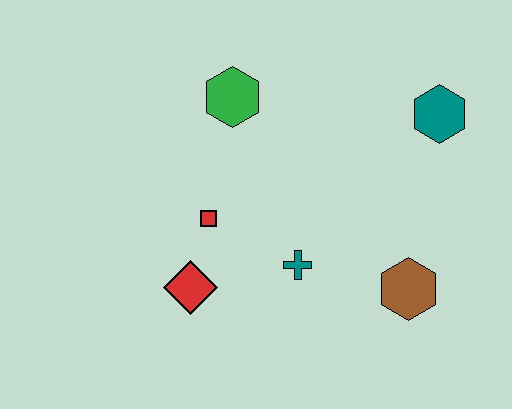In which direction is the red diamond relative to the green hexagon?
The red diamond is below the green hexagon.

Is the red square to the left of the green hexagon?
Yes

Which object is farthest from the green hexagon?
The brown hexagon is farthest from the green hexagon.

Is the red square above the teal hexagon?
No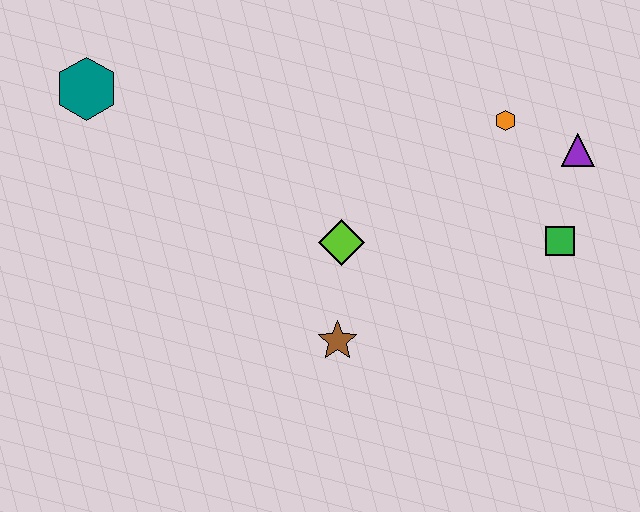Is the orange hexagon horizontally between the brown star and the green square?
Yes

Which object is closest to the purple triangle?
The orange hexagon is closest to the purple triangle.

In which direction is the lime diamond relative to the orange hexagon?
The lime diamond is to the left of the orange hexagon.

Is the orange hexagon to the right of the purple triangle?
No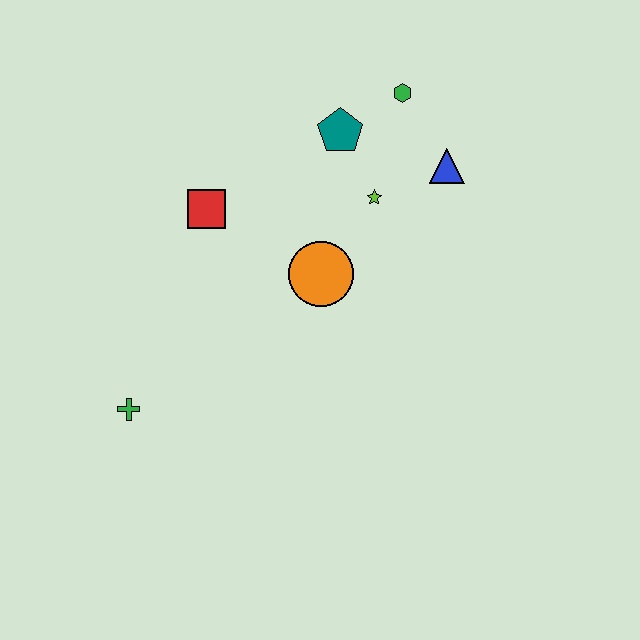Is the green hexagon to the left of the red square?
No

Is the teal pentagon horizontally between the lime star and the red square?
Yes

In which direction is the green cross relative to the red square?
The green cross is below the red square.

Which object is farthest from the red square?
The blue triangle is farthest from the red square.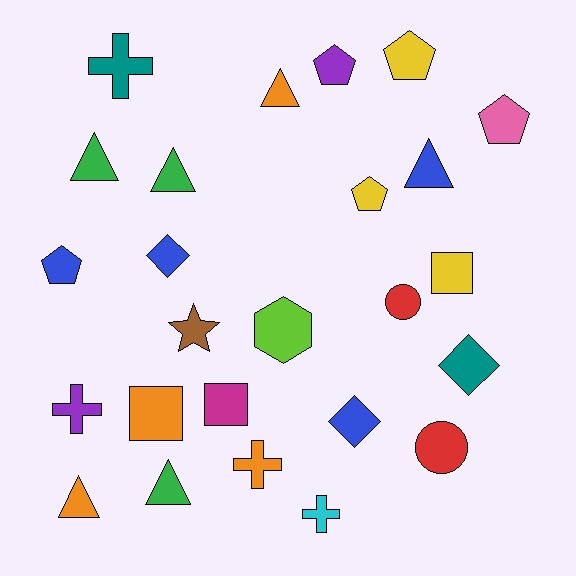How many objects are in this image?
There are 25 objects.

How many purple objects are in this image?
There are 2 purple objects.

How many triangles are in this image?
There are 6 triangles.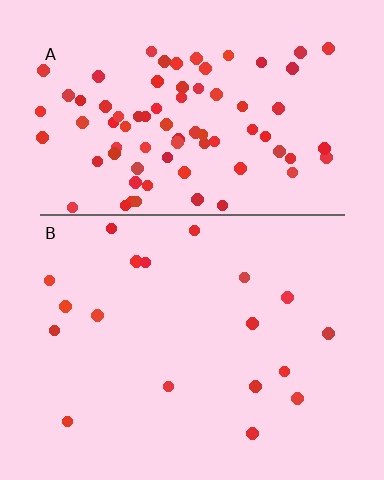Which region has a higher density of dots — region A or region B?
A (the top).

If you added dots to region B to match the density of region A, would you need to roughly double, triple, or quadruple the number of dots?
Approximately quadruple.